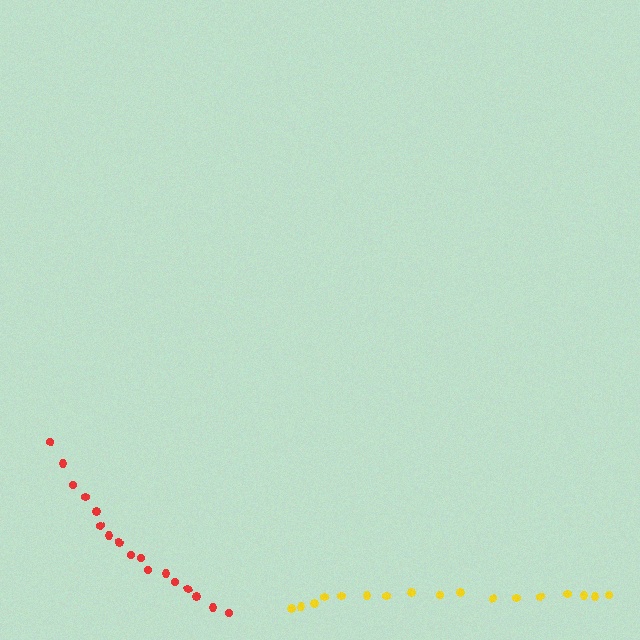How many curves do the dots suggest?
There are 2 distinct paths.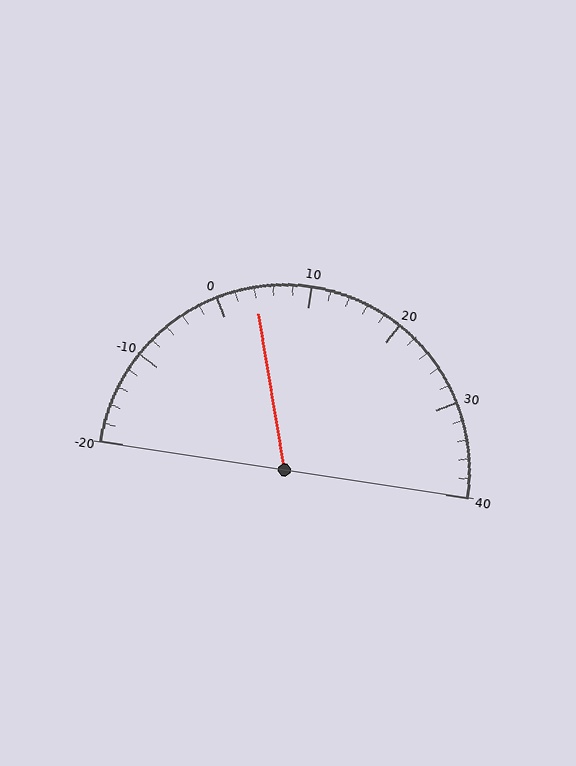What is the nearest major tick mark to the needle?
The nearest major tick mark is 0.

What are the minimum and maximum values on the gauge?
The gauge ranges from -20 to 40.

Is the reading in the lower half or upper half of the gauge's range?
The reading is in the lower half of the range (-20 to 40).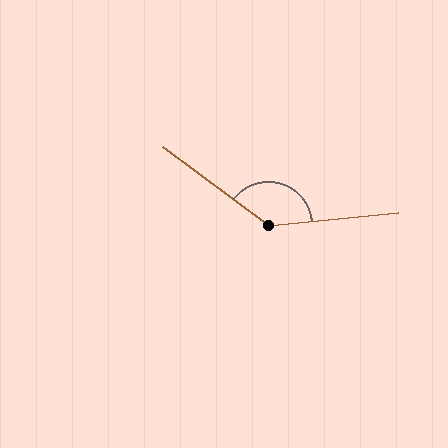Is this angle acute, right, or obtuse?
It is obtuse.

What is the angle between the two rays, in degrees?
Approximately 138 degrees.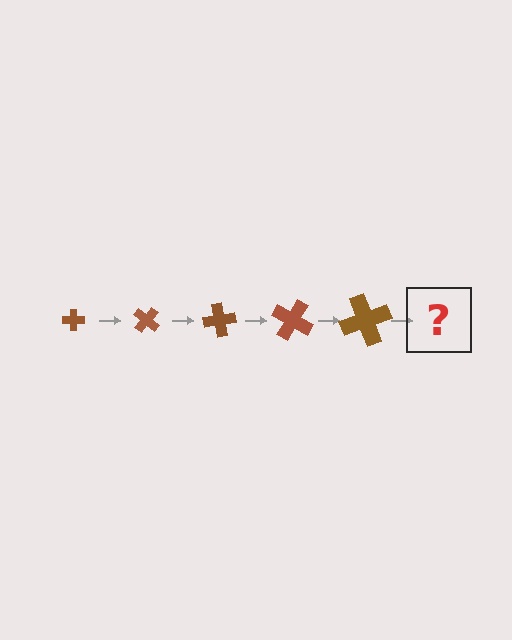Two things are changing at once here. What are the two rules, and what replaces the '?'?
The two rules are that the cross grows larger each step and it rotates 40 degrees each step. The '?' should be a cross, larger than the previous one and rotated 200 degrees from the start.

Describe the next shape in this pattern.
It should be a cross, larger than the previous one and rotated 200 degrees from the start.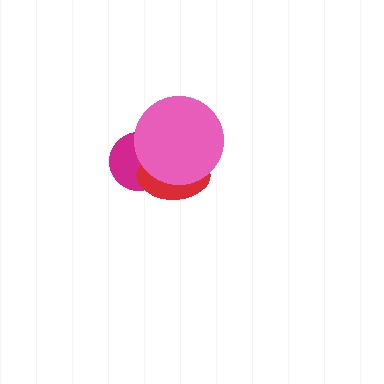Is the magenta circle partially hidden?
Yes, it is partially covered by another shape.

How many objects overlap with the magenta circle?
2 objects overlap with the magenta circle.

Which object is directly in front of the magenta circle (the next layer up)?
The red ellipse is directly in front of the magenta circle.